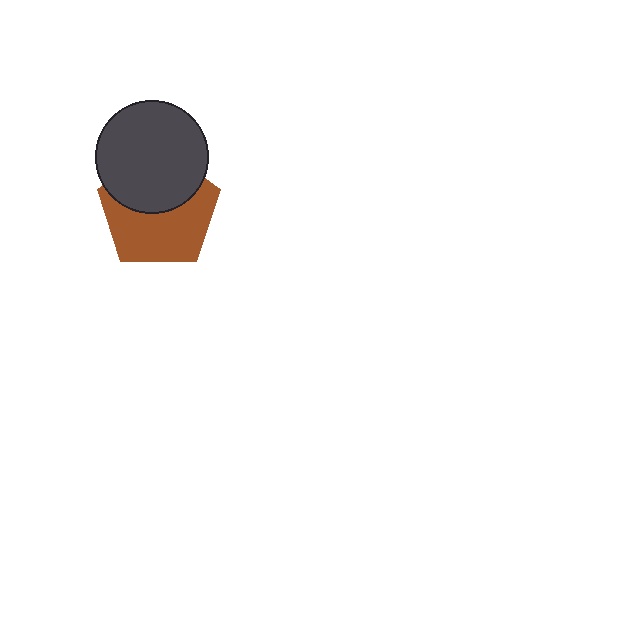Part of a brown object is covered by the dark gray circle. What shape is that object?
It is a pentagon.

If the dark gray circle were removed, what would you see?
You would see the complete brown pentagon.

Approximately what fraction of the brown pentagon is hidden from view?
Roughly 42% of the brown pentagon is hidden behind the dark gray circle.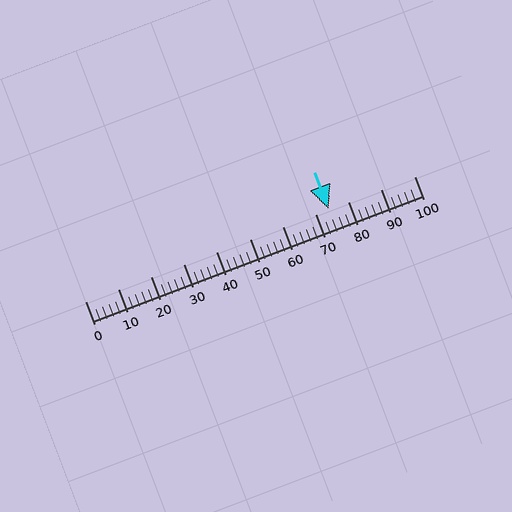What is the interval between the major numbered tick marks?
The major tick marks are spaced 10 units apart.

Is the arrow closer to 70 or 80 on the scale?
The arrow is closer to 70.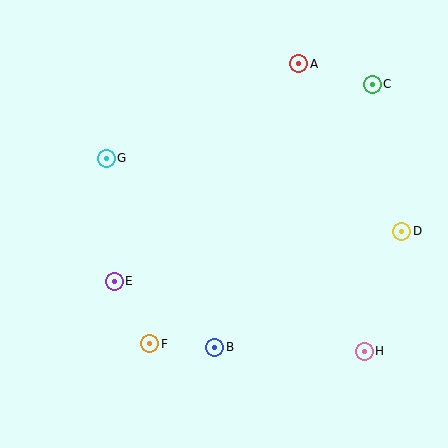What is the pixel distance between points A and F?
The distance between A and F is 317 pixels.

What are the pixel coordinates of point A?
Point A is at (299, 64).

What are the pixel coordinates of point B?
Point B is at (215, 347).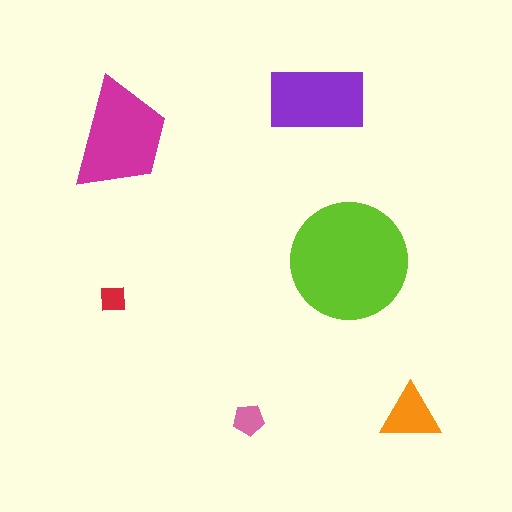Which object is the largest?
The lime circle.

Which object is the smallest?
The red square.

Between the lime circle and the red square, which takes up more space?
The lime circle.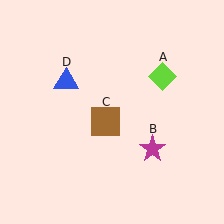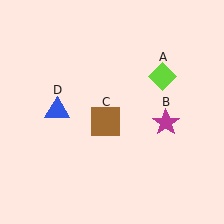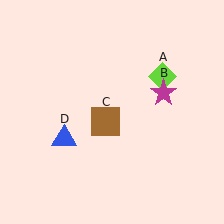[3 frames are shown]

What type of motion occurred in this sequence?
The magenta star (object B), blue triangle (object D) rotated counterclockwise around the center of the scene.